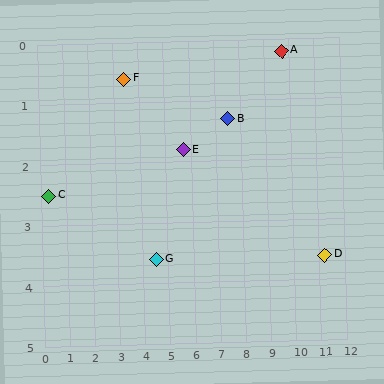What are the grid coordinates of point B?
Point B is at approximately (7.5, 1.3).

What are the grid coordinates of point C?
Point C is at approximately (0.3, 2.5).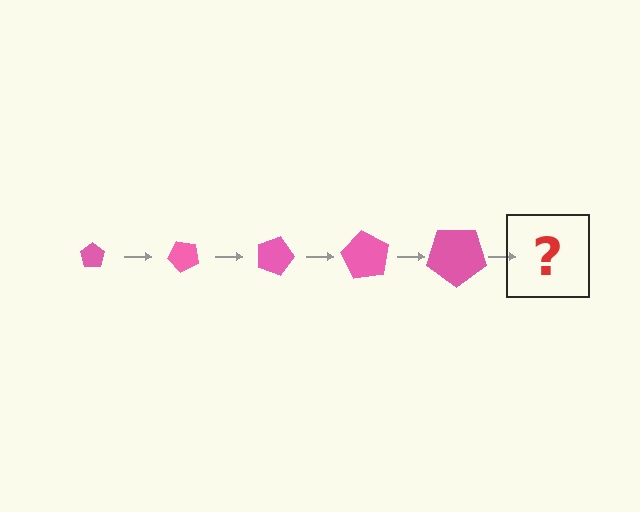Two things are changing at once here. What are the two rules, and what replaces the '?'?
The two rules are that the pentagon grows larger each step and it rotates 45 degrees each step. The '?' should be a pentagon, larger than the previous one and rotated 225 degrees from the start.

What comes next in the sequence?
The next element should be a pentagon, larger than the previous one and rotated 225 degrees from the start.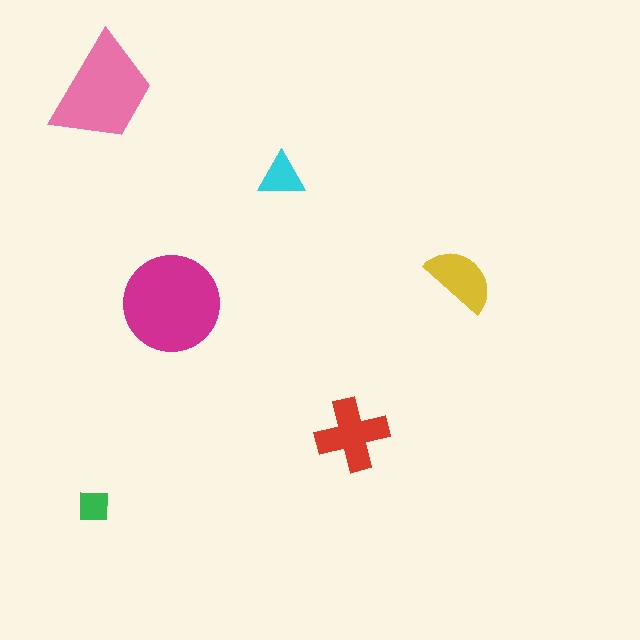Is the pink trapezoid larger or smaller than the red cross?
Larger.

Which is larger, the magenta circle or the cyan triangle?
The magenta circle.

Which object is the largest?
The magenta circle.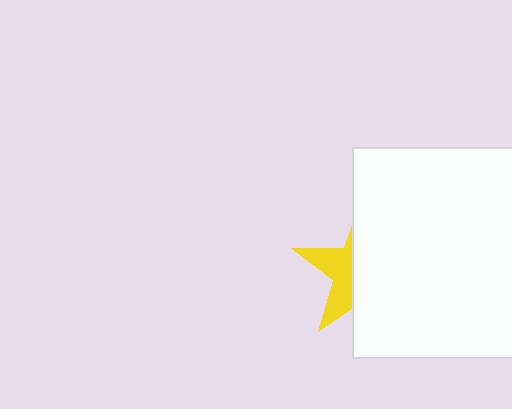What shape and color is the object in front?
The object in front is a white rectangle.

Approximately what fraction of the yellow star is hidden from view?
Roughly 65% of the yellow star is hidden behind the white rectangle.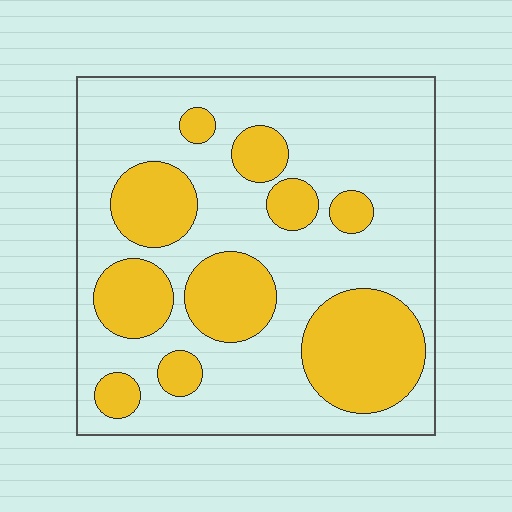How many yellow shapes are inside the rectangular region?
10.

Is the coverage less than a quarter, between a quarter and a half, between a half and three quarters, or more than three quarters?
Between a quarter and a half.